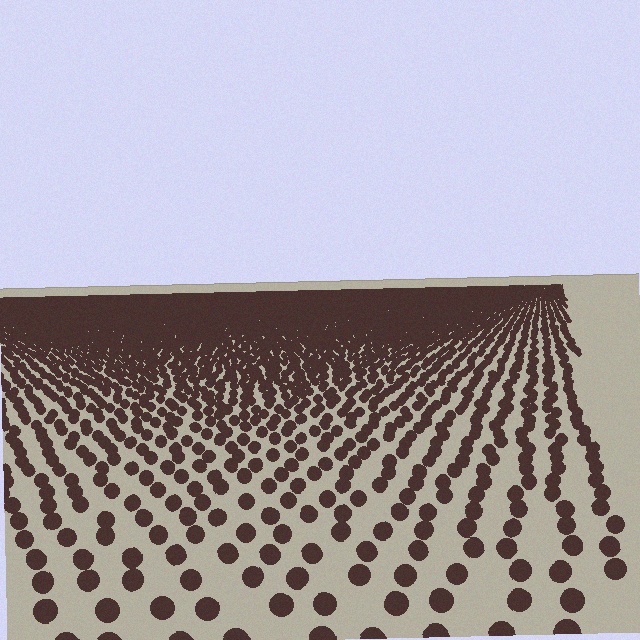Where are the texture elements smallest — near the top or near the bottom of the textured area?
Near the top.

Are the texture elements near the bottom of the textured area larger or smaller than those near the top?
Larger. Near the bottom, elements are closer to the viewer and appear at a bigger on-screen size.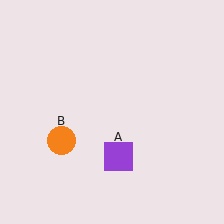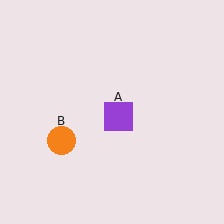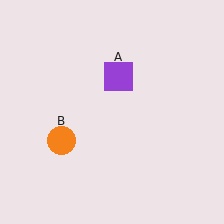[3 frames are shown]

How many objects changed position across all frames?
1 object changed position: purple square (object A).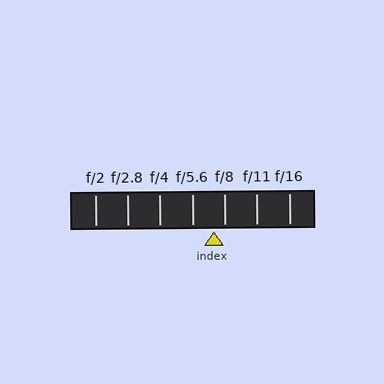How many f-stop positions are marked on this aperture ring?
There are 7 f-stop positions marked.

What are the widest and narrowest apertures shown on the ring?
The widest aperture shown is f/2 and the narrowest is f/16.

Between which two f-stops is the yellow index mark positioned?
The index mark is between f/5.6 and f/8.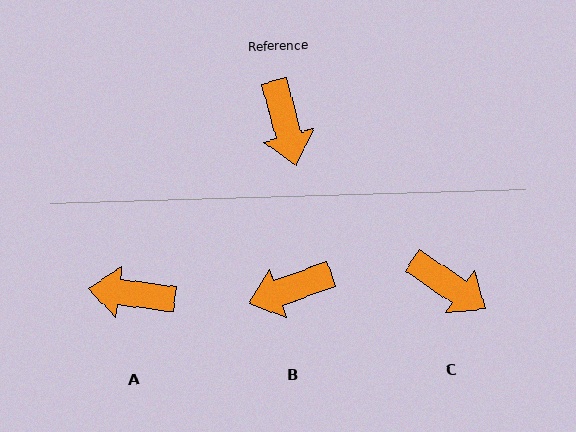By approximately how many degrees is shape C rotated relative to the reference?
Approximately 41 degrees counter-clockwise.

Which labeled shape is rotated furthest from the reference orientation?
A, about 112 degrees away.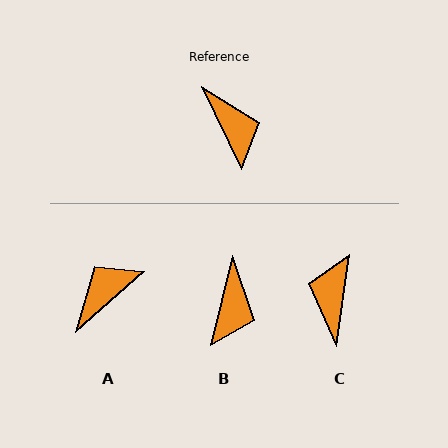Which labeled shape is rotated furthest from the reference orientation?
C, about 146 degrees away.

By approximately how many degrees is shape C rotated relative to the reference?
Approximately 146 degrees counter-clockwise.